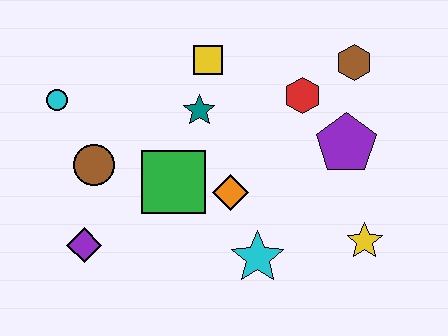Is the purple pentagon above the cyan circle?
No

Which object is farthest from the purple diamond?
The brown hexagon is farthest from the purple diamond.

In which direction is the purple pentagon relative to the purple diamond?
The purple pentagon is to the right of the purple diamond.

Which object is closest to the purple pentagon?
The red hexagon is closest to the purple pentagon.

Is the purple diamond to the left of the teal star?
Yes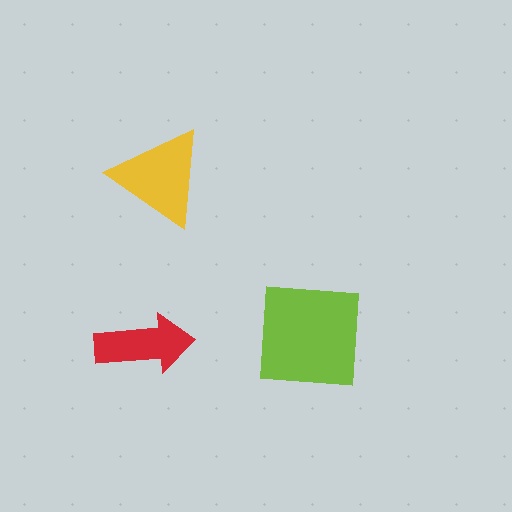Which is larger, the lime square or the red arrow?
The lime square.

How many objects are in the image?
There are 3 objects in the image.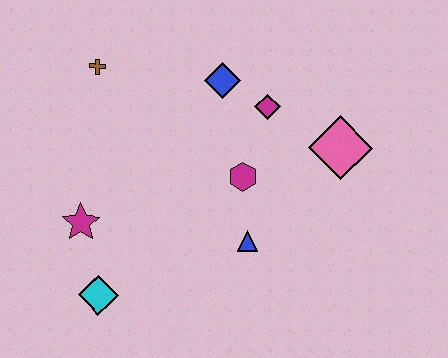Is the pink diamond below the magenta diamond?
Yes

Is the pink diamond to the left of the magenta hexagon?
No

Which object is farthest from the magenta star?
The pink diamond is farthest from the magenta star.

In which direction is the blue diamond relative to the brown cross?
The blue diamond is to the right of the brown cross.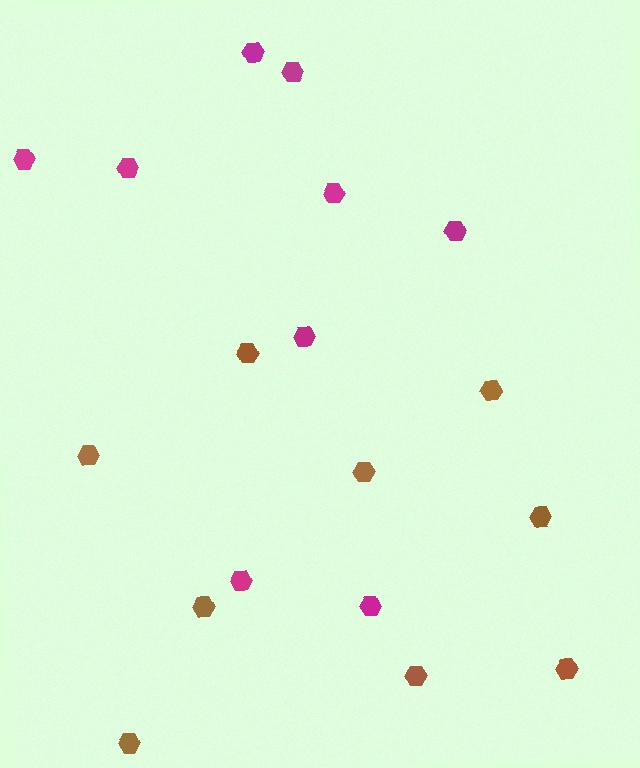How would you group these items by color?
There are 2 groups: one group of brown hexagons (9) and one group of magenta hexagons (9).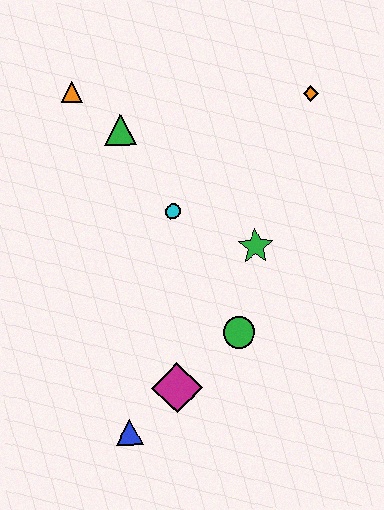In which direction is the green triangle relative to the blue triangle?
The green triangle is above the blue triangle.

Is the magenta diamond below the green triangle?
Yes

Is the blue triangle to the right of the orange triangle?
Yes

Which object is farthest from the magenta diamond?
The orange diamond is farthest from the magenta diamond.